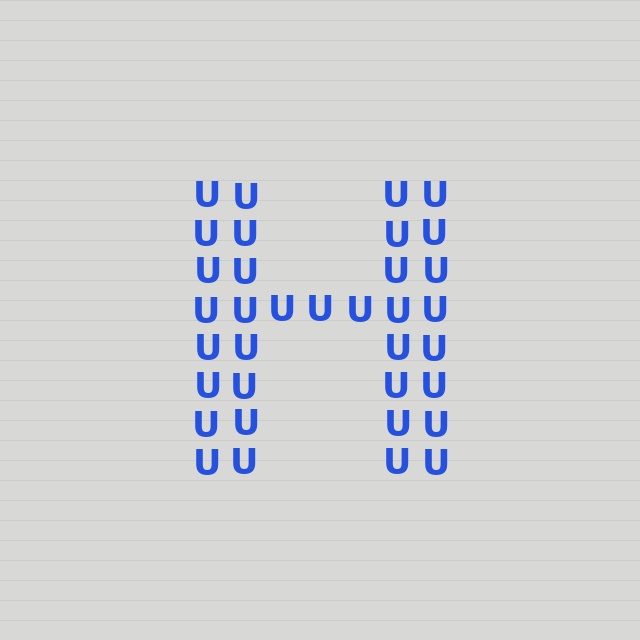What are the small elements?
The small elements are letter U's.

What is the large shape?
The large shape is the letter H.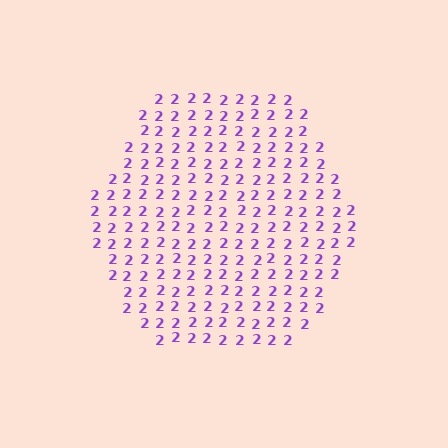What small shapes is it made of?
It is made of small digit 2's.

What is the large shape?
The large shape is a hexagon.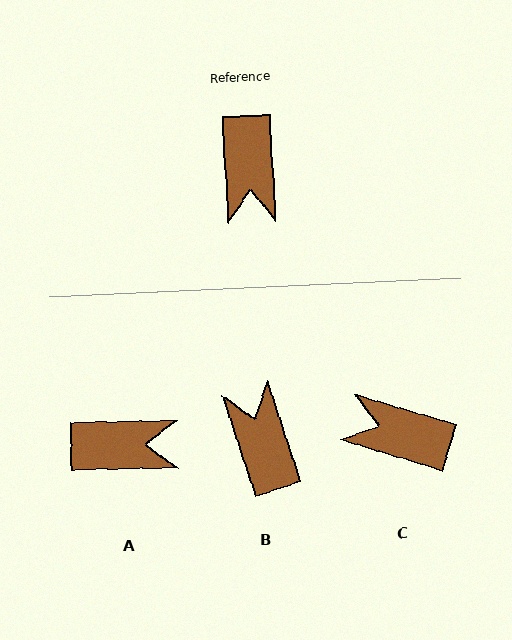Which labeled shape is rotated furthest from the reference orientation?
B, about 165 degrees away.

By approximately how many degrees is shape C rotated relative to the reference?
Approximately 110 degrees clockwise.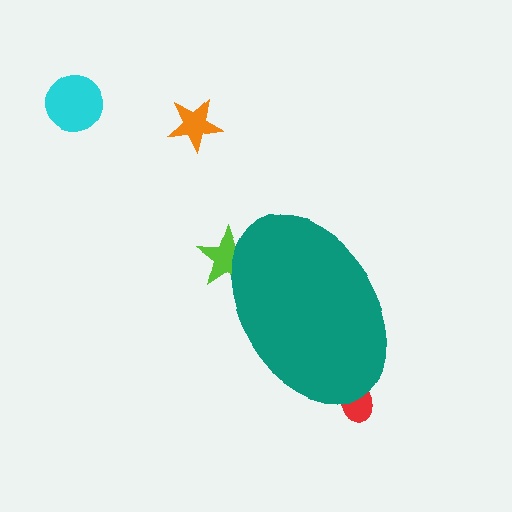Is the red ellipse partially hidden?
Yes, the red ellipse is partially hidden behind the teal ellipse.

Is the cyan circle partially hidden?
No, the cyan circle is fully visible.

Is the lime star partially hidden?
Yes, the lime star is partially hidden behind the teal ellipse.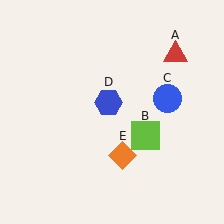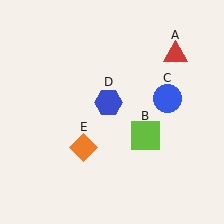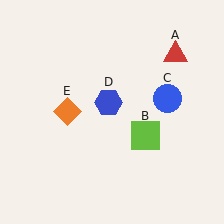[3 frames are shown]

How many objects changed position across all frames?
1 object changed position: orange diamond (object E).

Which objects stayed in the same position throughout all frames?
Red triangle (object A) and lime square (object B) and blue circle (object C) and blue hexagon (object D) remained stationary.